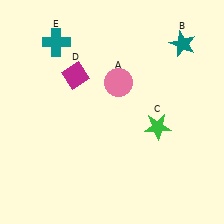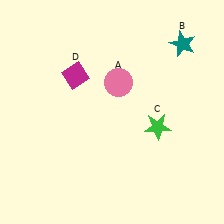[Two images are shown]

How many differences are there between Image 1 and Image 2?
There is 1 difference between the two images.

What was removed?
The teal cross (E) was removed in Image 2.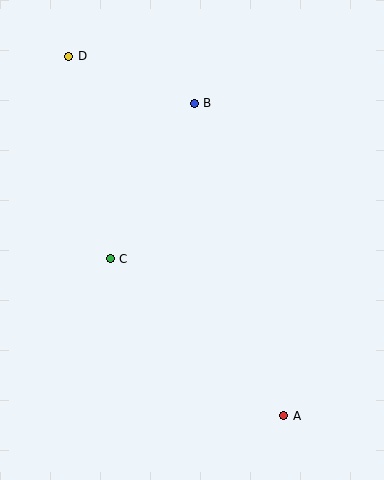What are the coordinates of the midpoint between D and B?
The midpoint between D and B is at (131, 80).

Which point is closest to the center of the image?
Point C at (110, 259) is closest to the center.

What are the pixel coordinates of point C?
Point C is at (110, 259).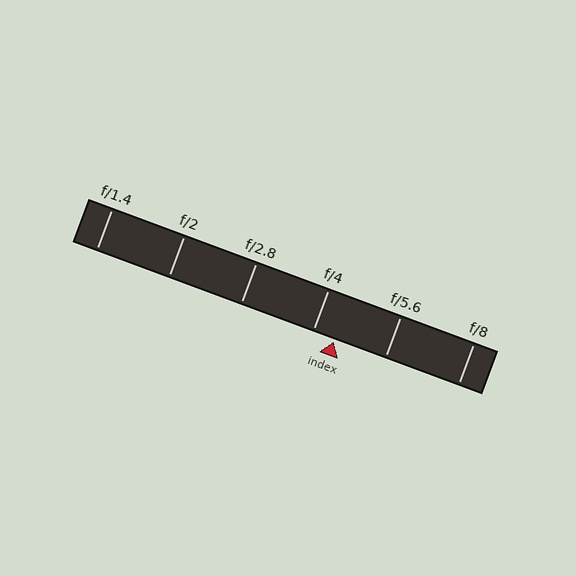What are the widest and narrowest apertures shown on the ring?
The widest aperture shown is f/1.4 and the narrowest is f/8.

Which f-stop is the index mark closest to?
The index mark is closest to f/4.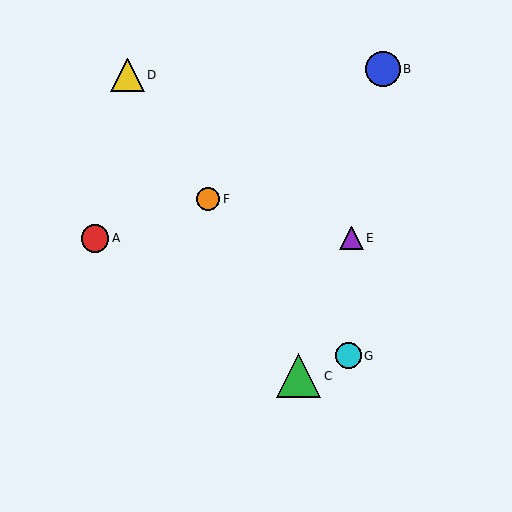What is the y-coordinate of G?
Object G is at y≈356.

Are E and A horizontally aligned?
Yes, both are at y≈238.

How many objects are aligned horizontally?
2 objects (A, E) are aligned horizontally.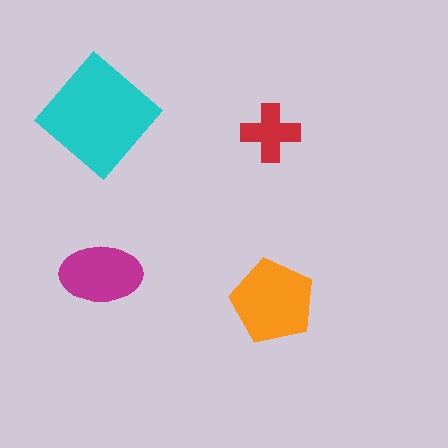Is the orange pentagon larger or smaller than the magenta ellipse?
Larger.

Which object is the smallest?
The red cross.